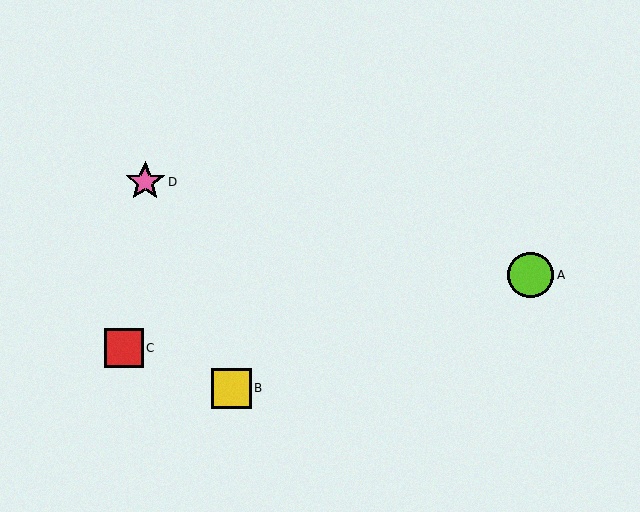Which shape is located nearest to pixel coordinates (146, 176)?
The pink star (labeled D) at (145, 182) is nearest to that location.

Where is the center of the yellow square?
The center of the yellow square is at (231, 388).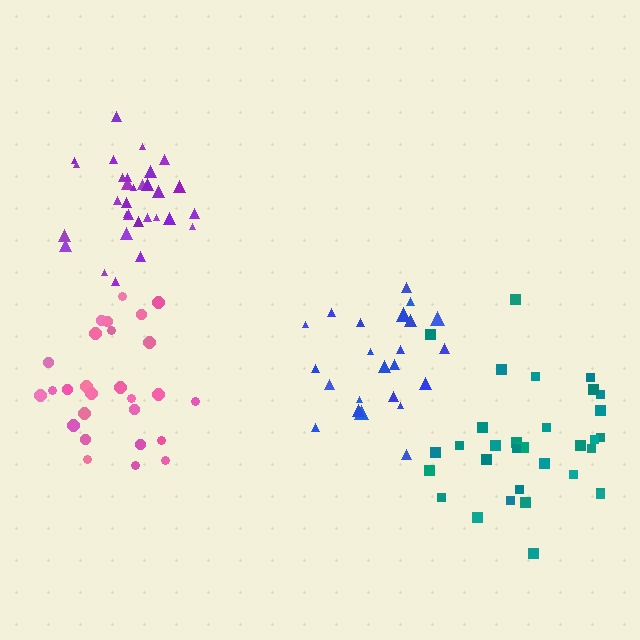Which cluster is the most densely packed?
Purple.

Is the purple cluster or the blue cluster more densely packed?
Purple.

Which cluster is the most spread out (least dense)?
Teal.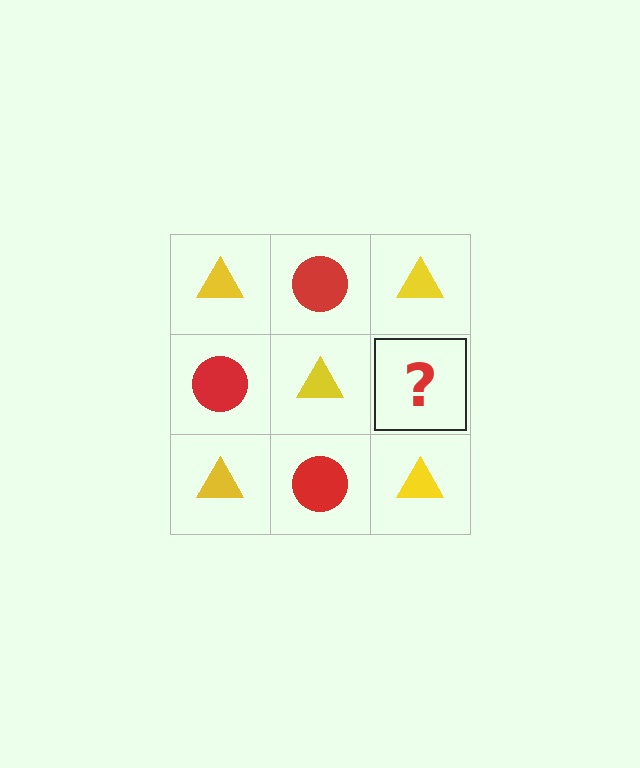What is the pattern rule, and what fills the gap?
The rule is that it alternates yellow triangle and red circle in a checkerboard pattern. The gap should be filled with a red circle.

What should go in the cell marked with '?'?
The missing cell should contain a red circle.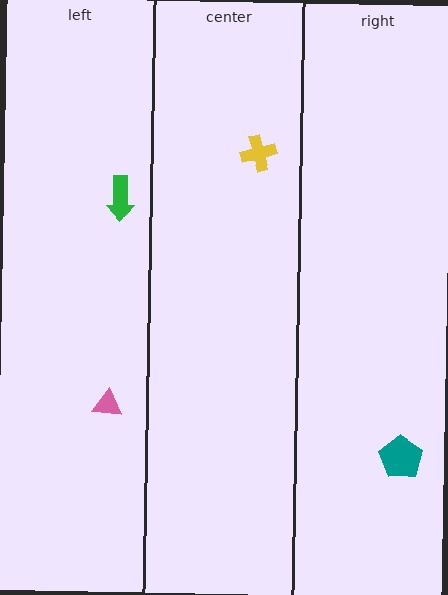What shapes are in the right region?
The teal pentagon.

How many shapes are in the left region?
2.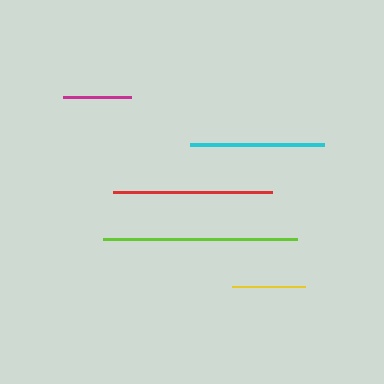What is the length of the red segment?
The red segment is approximately 159 pixels long.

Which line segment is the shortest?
The magenta line is the shortest at approximately 69 pixels.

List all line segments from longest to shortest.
From longest to shortest: lime, red, cyan, yellow, magenta.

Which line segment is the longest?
The lime line is the longest at approximately 194 pixels.